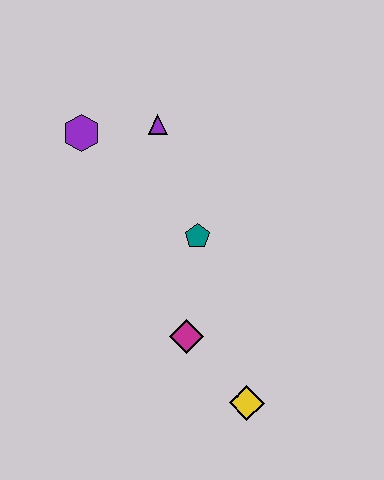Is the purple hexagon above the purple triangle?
No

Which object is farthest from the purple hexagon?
The yellow diamond is farthest from the purple hexagon.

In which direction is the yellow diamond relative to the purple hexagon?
The yellow diamond is below the purple hexagon.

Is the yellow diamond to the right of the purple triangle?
Yes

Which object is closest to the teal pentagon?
The magenta diamond is closest to the teal pentagon.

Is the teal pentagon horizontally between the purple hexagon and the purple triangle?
No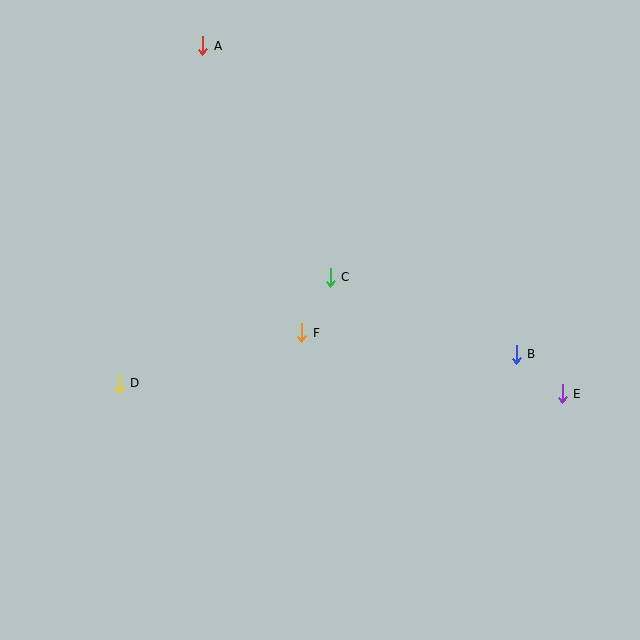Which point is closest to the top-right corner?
Point B is closest to the top-right corner.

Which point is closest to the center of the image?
Point F at (302, 333) is closest to the center.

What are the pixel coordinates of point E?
Point E is at (562, 394).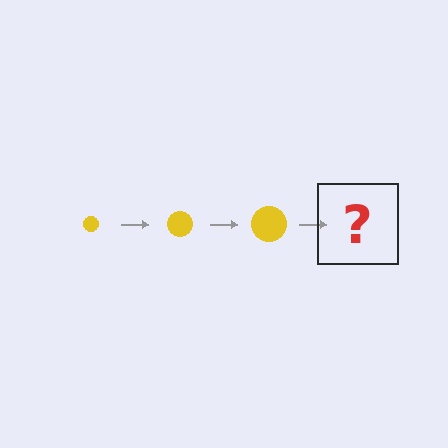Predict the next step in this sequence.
The next step is a yellow circle, larger than the previous one.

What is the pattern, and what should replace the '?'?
The pattern is that the circle gets progressively larger each step. The '?' should be a yellow circle, larger than the previous one.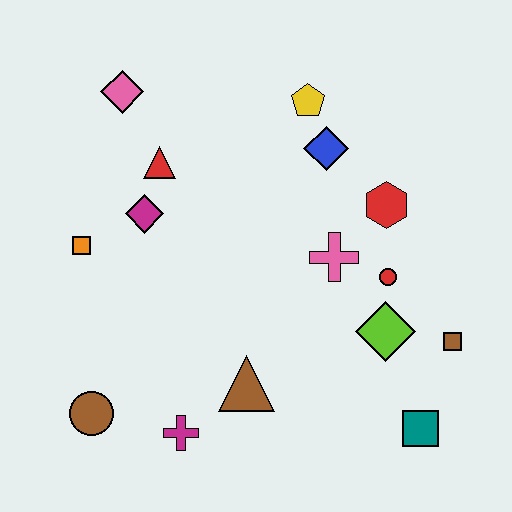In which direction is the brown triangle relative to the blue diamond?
The brown triangle is below the blue diamond.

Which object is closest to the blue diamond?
The yellow pentagon is closest to the blue diamond.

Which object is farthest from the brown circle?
The yellow pentagon is farthest from the brown circle.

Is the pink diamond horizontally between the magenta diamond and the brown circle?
Yes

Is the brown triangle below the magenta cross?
No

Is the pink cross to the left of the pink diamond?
No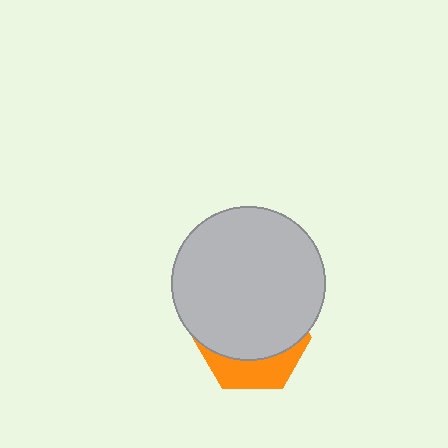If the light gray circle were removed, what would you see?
You would see the complete orange hexagon.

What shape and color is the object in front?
The object in front is a light gray circle.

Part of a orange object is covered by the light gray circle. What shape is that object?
It is a hexagon.